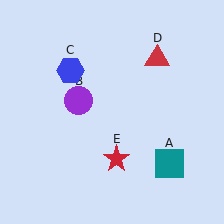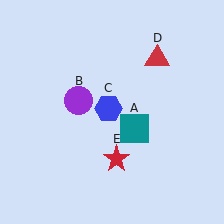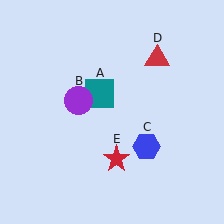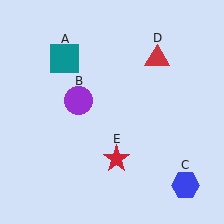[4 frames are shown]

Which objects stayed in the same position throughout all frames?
Purple circle (object B) and red triangle (object D) and red star (object E) remained stationary.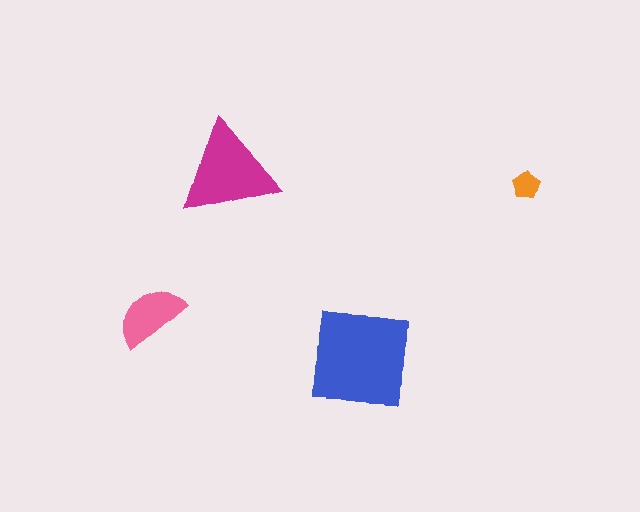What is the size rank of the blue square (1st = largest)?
1st.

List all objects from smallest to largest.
The orange pentagon, the pink semicircle, the magenta triangle, the blue square.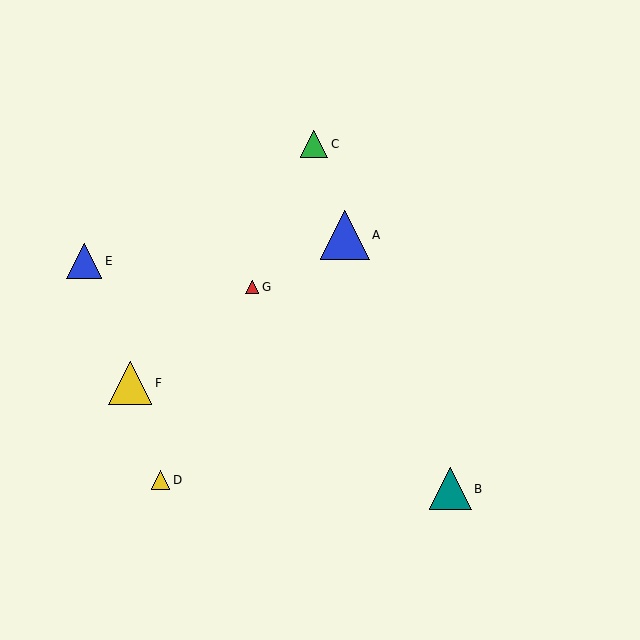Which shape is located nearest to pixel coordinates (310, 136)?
The green triangle (labeled C) at (314, 144) is nearest to that location.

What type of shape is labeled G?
Shape G is a red triangle.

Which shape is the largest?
The blue triangle (labeled A) is the largest.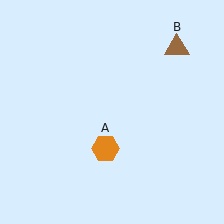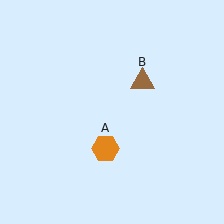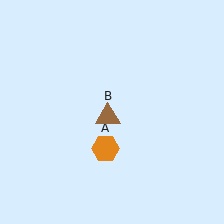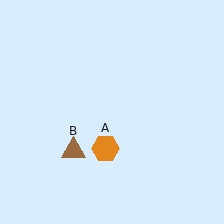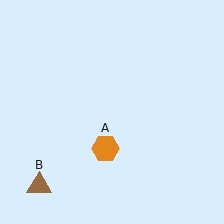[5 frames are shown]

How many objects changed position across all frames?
1 object changed position: brown triangle (object B).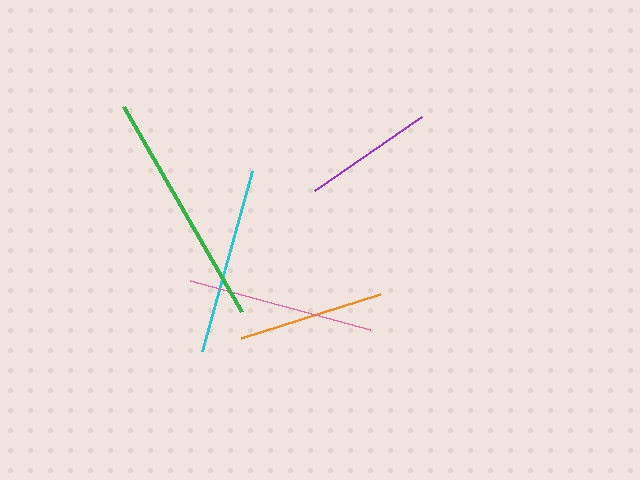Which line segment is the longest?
The green line is the longest at approximately 237 pixels.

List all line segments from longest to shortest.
From longest to shortest: green, cyan, pink, orange, purple.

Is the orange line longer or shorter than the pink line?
The pink line is longer than the orange line.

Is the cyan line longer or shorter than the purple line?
The cyan line is longer than the purple line.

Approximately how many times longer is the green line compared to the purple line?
The green line is approximately 1.8 times the length of the purple line.